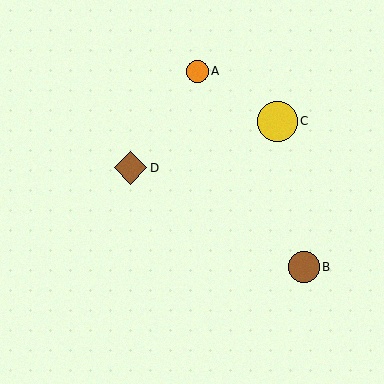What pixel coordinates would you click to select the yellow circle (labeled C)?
Click at (277, 121) to select the yellow circle C.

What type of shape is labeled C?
Shape C is a yellow circle.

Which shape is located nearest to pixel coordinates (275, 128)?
The yellow circle (labeled C) at (277, 121) is nearest to that location.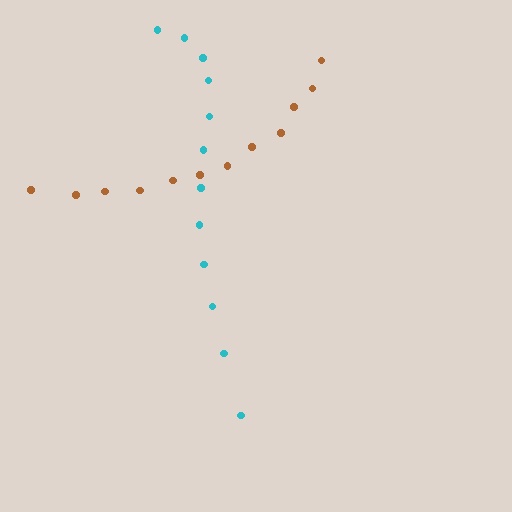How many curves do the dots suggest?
There are 2 distinct paths.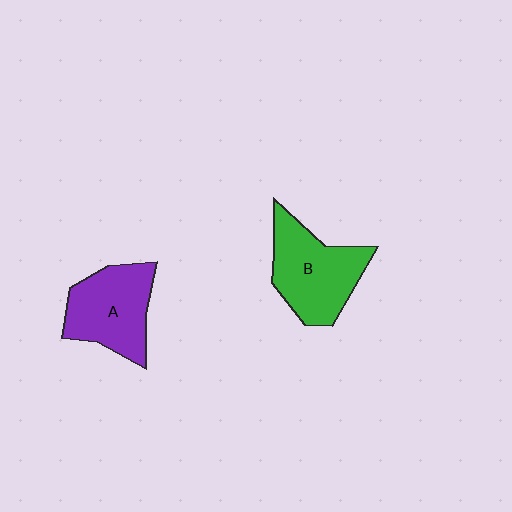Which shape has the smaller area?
Shape A (purple).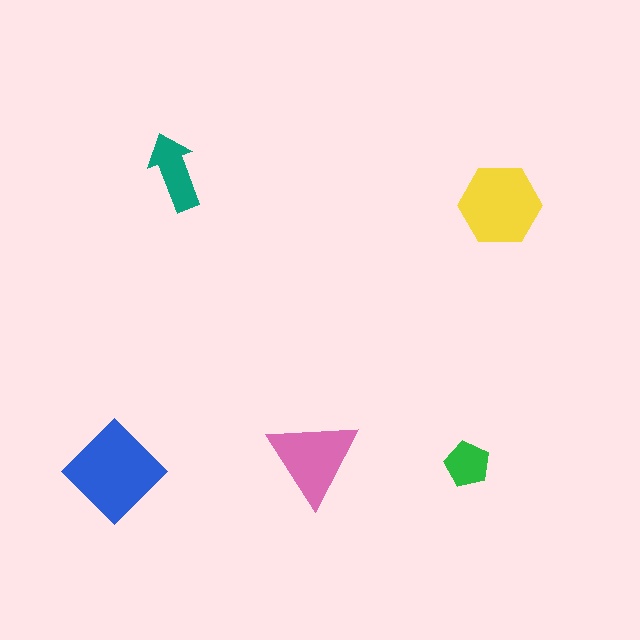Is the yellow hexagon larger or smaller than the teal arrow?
Larger.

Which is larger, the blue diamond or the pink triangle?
The blue diamond.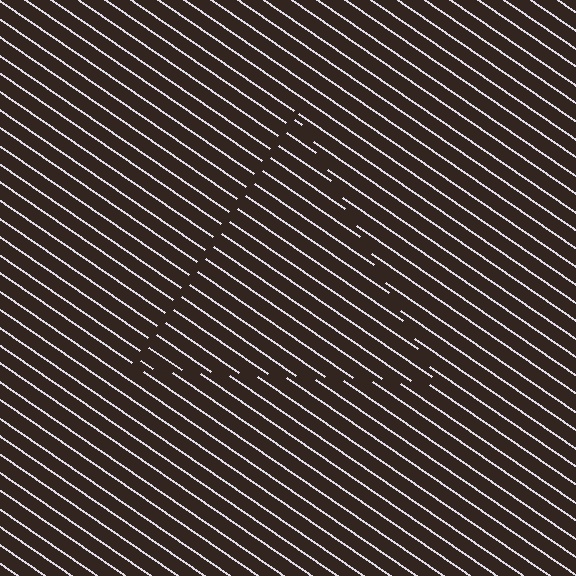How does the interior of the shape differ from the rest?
The interior of the shape contains the same grating, shifted by half a period — the contour is defined by the phase discontinuity where line-ends from the inner and outer gratings abut.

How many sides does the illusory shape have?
3 sides — the line-ends trace a triangle.